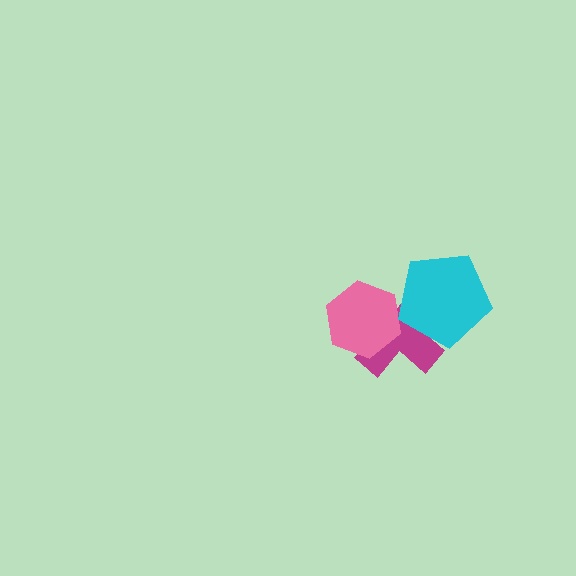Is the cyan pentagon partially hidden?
No, no other shape covers it.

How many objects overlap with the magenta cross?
2 objects overlap with the magenta cross.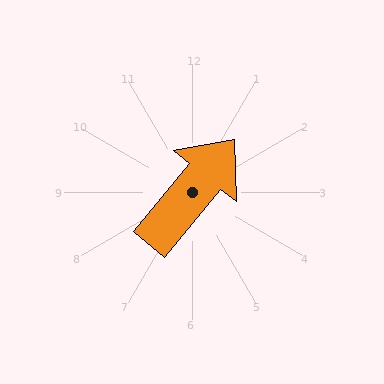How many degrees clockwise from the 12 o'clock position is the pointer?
Approximately 39 degrees.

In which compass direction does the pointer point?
Northeast.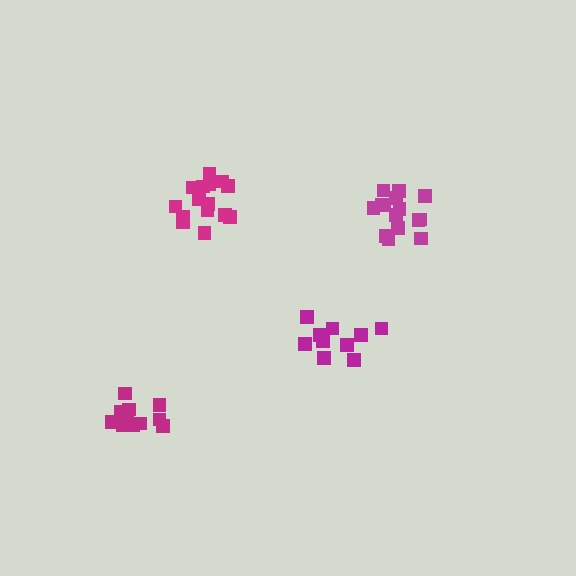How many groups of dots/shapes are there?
There are 4 groups.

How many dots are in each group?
Group 1: 15 dots, Group 2: 13 dots, Group 3: 11 dots, Group 4: 15 dots (54 total).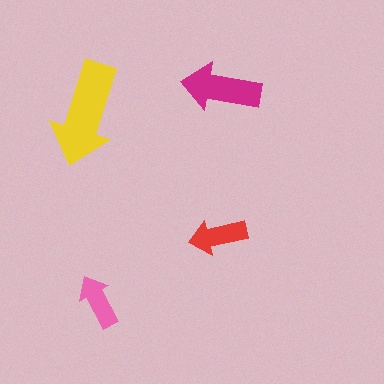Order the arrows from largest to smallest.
the yellow one, the magenta one, the red one, the pink one.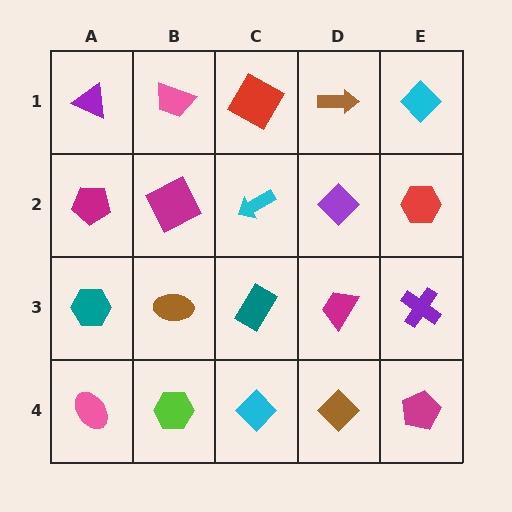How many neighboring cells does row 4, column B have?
3.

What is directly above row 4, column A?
A teal hexagon.